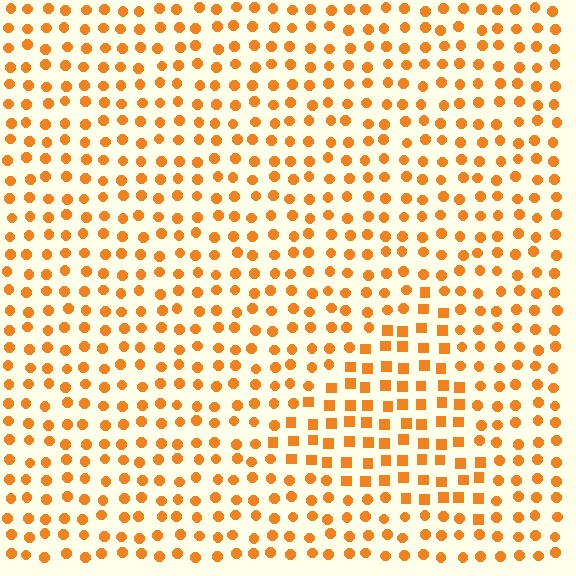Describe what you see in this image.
The image is filled with small orange elements arranged in a uniform grid. A triangle-shaped region contains squares, while the surrounding area contains circles. The boundary is defined purely by the change in element shape.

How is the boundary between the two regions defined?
The boundary is defined by a change in element shape: squares inside vs. circles outside. All elements share the same color and spacing.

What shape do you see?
I see a triangle.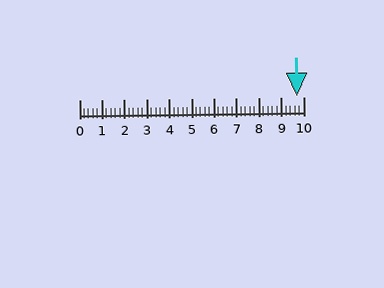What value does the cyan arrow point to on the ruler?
The cyan arrow points to approximately 9.7.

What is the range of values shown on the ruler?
The ruler shows values from 0 to 10.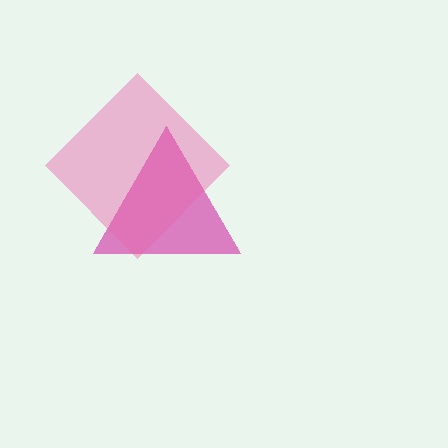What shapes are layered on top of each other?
The layered shapes are: a magenta triangle, a pink diamond.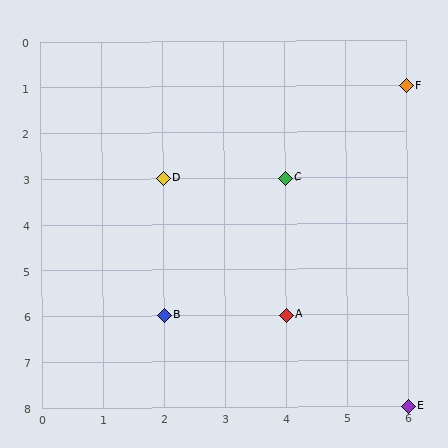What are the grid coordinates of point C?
Point C is at grid coordinates (4, 3).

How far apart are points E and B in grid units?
Points E and B are 4 columns and 2 rows apart (about 4.5 grid units diagonally).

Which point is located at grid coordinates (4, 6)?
Point A is at (4, 6).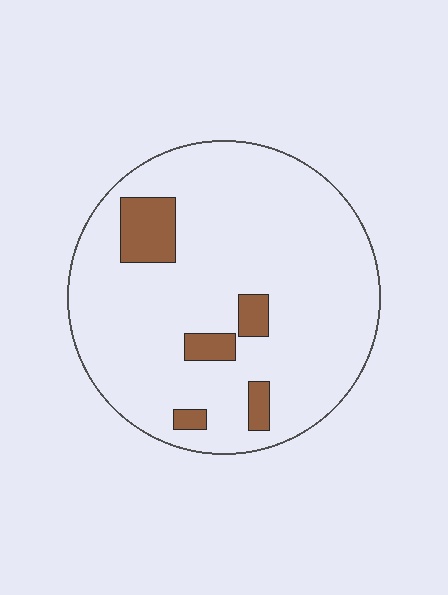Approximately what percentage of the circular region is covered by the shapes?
Approximately 10%.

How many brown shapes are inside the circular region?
5.